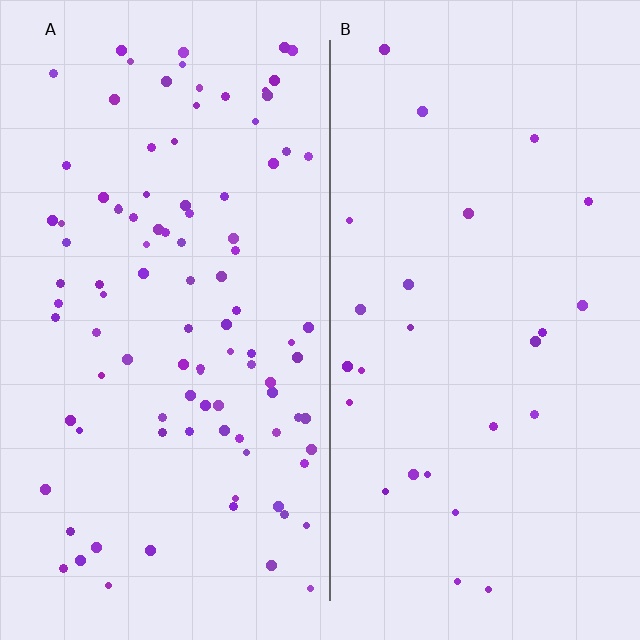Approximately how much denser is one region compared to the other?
Approximately 3.7× — region A over region B.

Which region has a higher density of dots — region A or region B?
A (the left).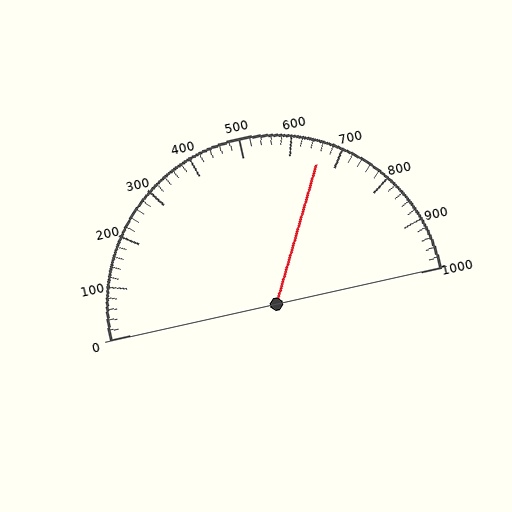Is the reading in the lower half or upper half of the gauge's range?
The reading is in the upper half of the range (0 to 1000).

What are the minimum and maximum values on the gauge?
The gauge ranges from 0 to 1000.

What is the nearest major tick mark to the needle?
The nearest major tick mark is 700.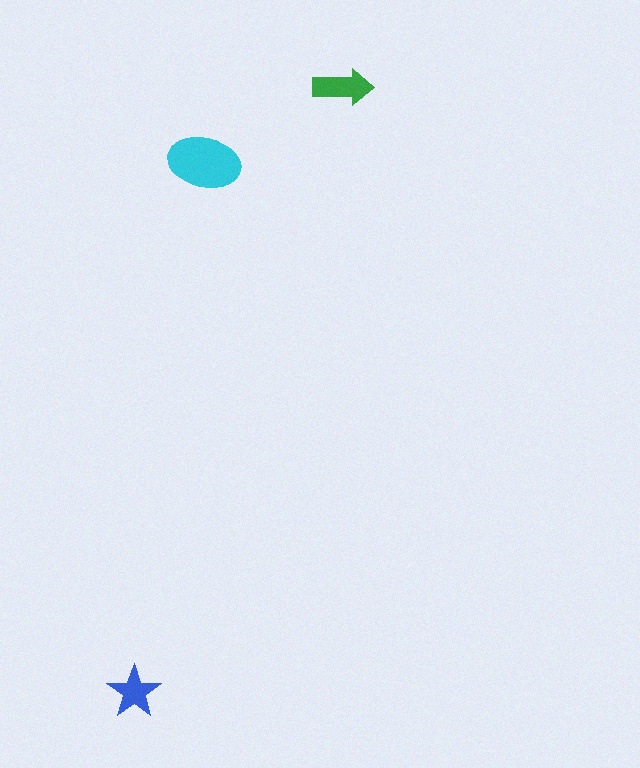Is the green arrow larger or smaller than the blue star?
Larger.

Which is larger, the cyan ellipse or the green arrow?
The cyan ellipse.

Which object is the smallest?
The blue star.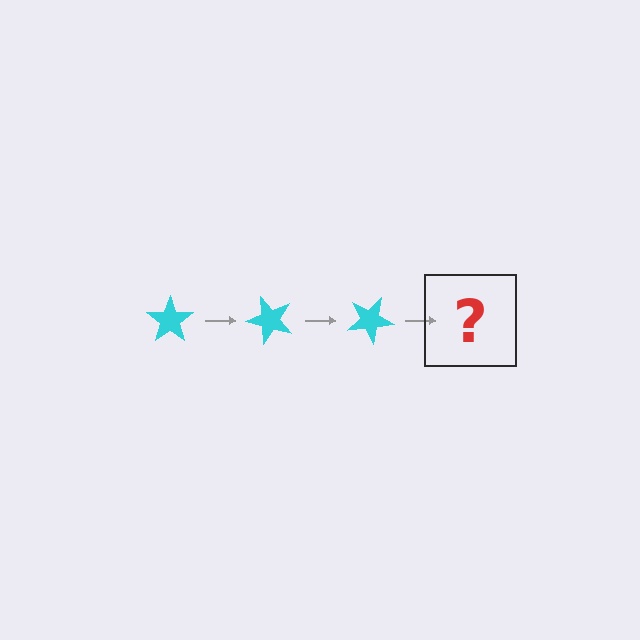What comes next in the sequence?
The next element should be a cyan star rotated 150 degrees.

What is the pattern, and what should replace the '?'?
The pattern is that the star rotates 50 degrees each step. The '?' should be a cyan star rotated 150 degrees.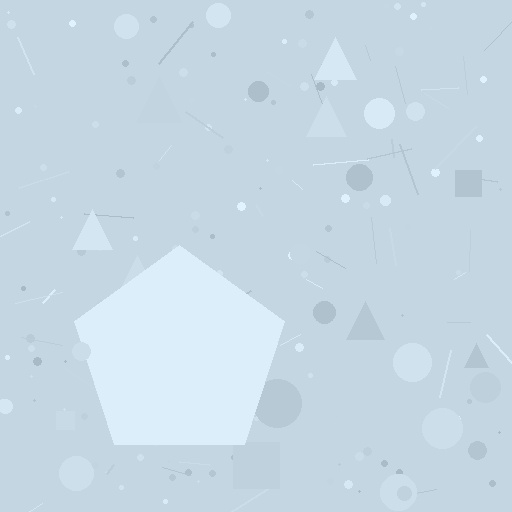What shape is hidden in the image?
A pentagon is hidden in the image.